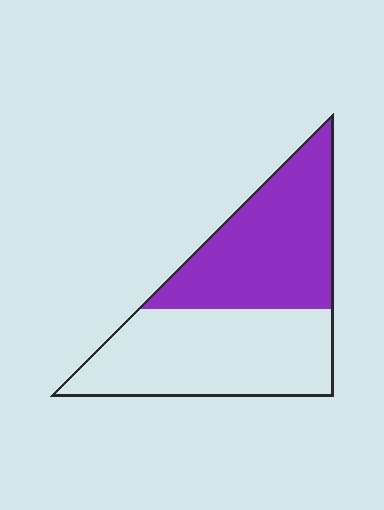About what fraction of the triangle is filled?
About one half (1/2).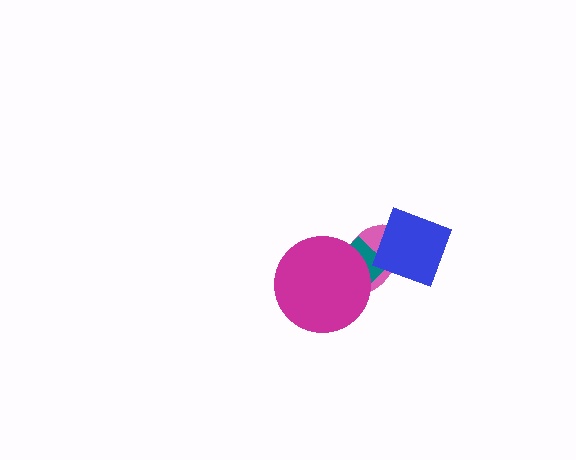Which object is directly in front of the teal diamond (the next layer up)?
The magenta circle is directly in front of the teal diamond.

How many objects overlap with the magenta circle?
2 objects overlap with the magenta circle.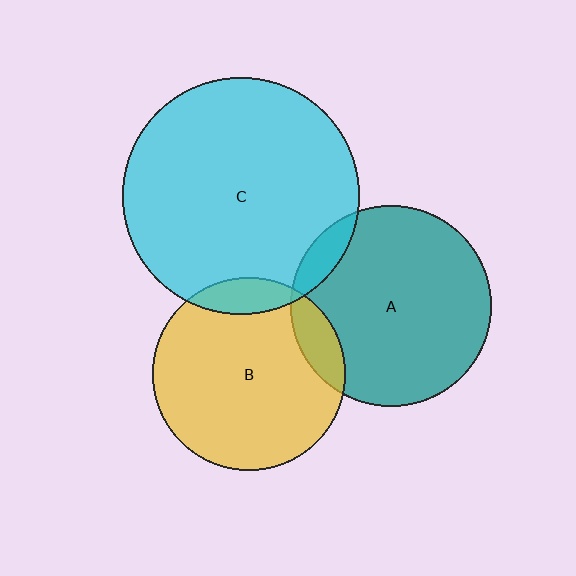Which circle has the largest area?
Circle C (cyan).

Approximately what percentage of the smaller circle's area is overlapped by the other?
Approximately 10%.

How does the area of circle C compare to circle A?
Approximately 1.4 times.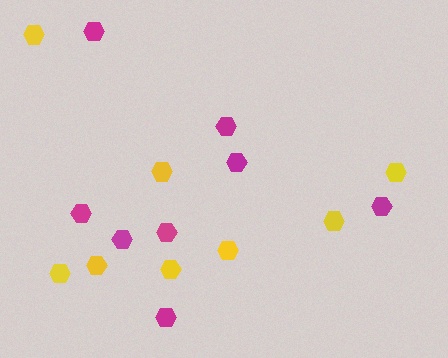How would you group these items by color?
There are 2 groups: one group of yellow hexagons (8) and one group of magenta hexagons (8).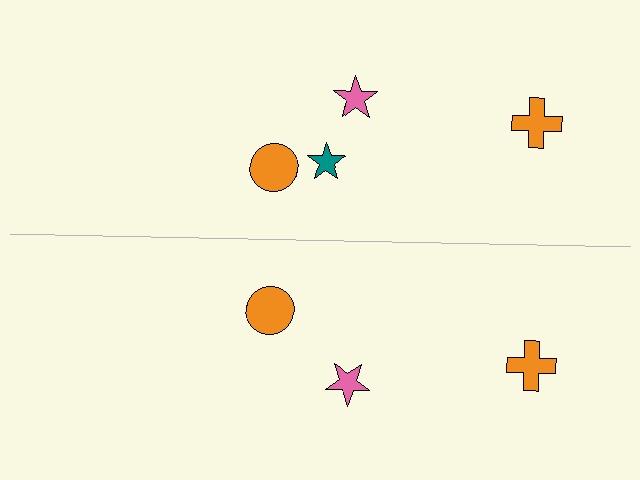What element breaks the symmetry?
A teal star is missing from the bottom side.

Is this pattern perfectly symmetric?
No, the pattern is not perfectly symmetric. A teal star is missing from the bottom side.